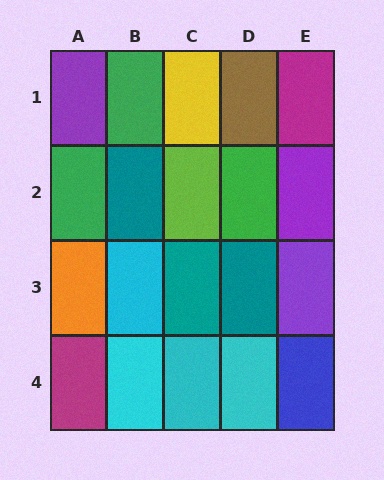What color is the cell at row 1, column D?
Brown.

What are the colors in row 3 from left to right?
Orange, cyan, teal, teal, purple.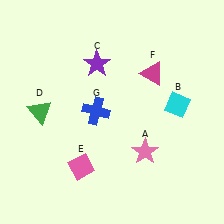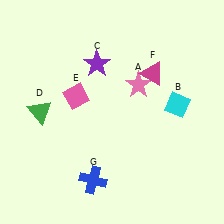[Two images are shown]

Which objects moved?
The objects that moved are: the pink star (A), the pink diamond (E), the blue cross (G).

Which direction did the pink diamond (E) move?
The pink diamond (E) moved up.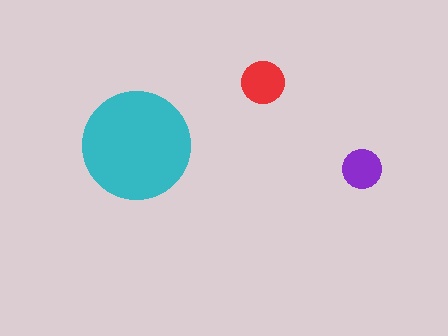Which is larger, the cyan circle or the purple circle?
The cyan one.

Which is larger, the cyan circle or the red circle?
The cyan one.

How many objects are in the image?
There are 3 objects in the image.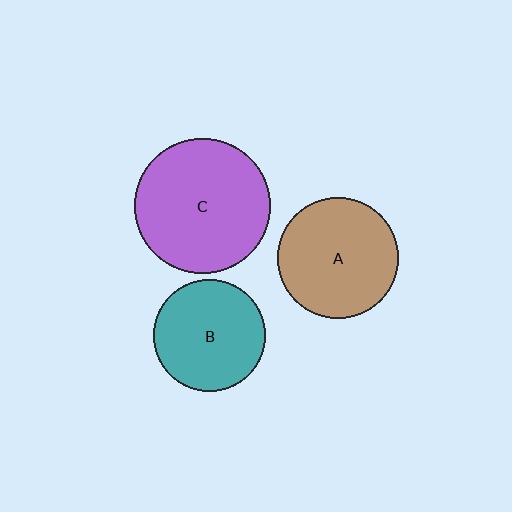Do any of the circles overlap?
No, none of the circles overlap.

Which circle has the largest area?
Circle C (purple).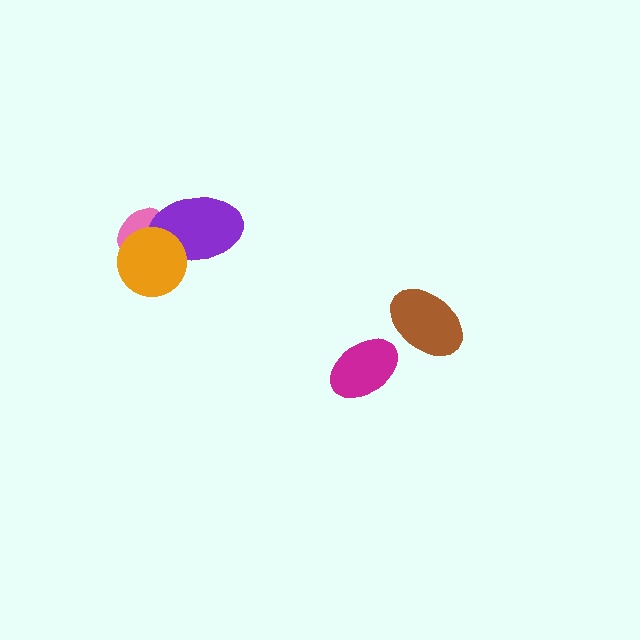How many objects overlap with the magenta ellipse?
0 objects overlap with the magenta ellipse.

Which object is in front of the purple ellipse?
The orange circle is in front of the purple ellipse.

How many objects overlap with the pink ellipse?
2 objects overlap with the pink ellipse.